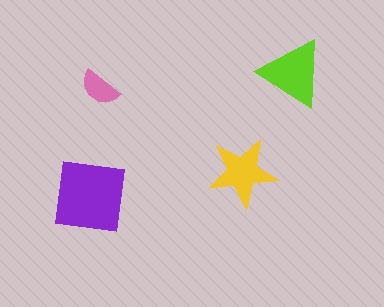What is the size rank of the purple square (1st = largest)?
1st.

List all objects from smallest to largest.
The pink semicircle, the yellow star, the lime triangle, the purple square.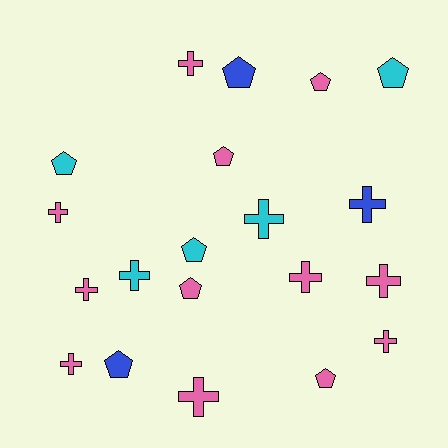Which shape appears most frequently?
Cross, with 11 objects.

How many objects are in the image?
There are 20 objects.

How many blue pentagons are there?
There are 2 blue pentagons.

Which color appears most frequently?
Pink, with 12 objects.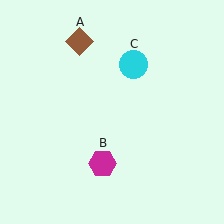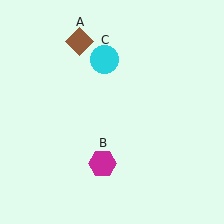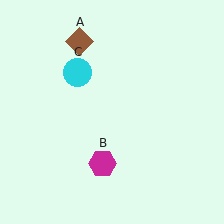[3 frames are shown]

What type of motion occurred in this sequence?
The cyan circle (object C) rotated counterclockwise around the center of the scene.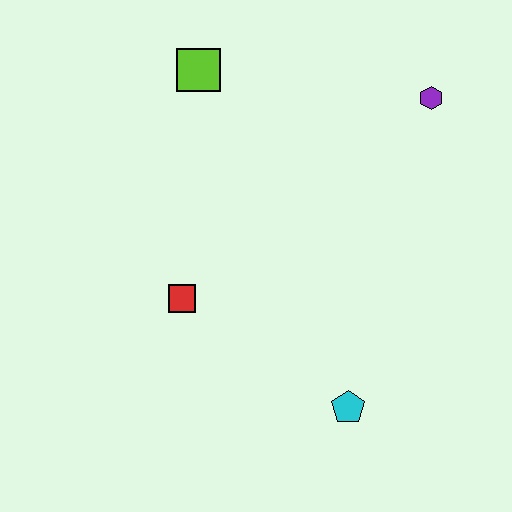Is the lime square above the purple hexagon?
Yes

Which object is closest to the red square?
The cyan pentagon is closest to the red square.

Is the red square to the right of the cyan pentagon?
No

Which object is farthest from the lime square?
The cyan pentagon is farthest from the lime square.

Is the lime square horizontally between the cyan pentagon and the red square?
Yes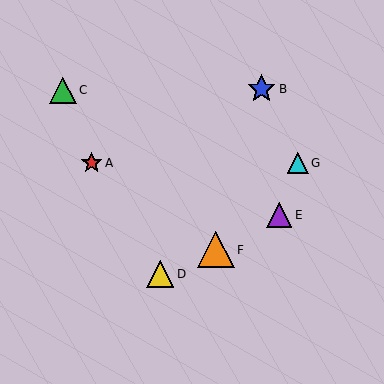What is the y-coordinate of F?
Object F is at y≈250.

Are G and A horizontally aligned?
Yes, both are at y≈163.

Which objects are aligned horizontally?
Objects A, G are aligned horizontally.